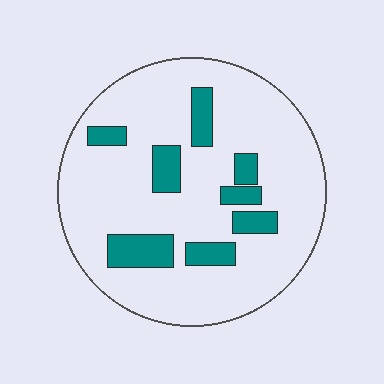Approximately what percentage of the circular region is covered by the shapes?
Approximately 15%.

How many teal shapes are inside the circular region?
8.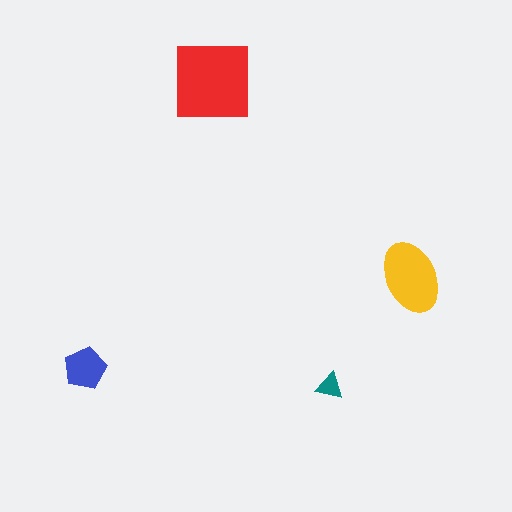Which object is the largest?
The red square.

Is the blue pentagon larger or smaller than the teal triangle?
Larger.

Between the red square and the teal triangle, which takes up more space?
The red square.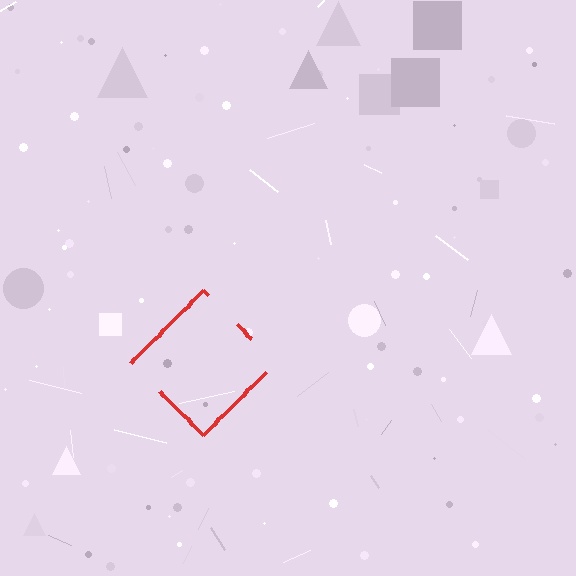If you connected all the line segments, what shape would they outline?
They would outline a diamond.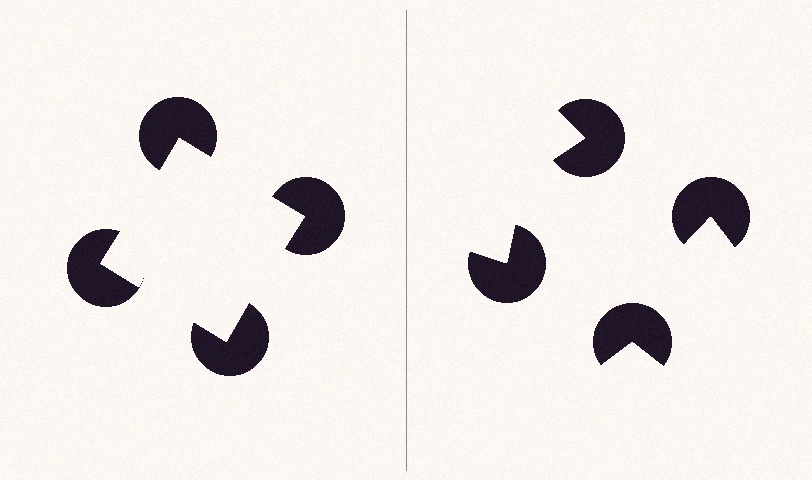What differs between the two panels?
The pac-man discs are positioned identically on both sides; only the wedge orientations differ. On the left they align to a square; on the right they are misaligned.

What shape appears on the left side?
An illusory square.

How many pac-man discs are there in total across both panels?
8 — 4 on each side.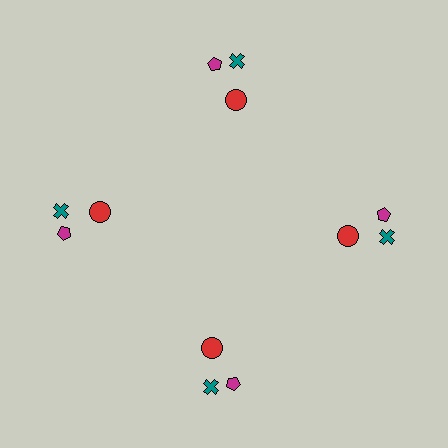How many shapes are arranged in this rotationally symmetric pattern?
There are 12 shapes, arranged in 4 groups of 3.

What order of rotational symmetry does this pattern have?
This pattern has 4-fold rotational symmetry.